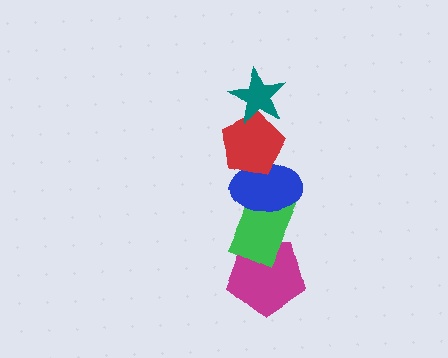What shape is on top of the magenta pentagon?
The green rectangle is on top of the magenta pentagon.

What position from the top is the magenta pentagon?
The magenta pentagon is 5th from the top.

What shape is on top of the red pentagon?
The teal star is on top of the red pentagon.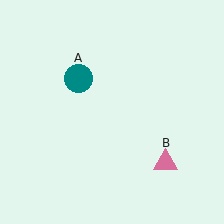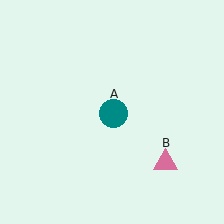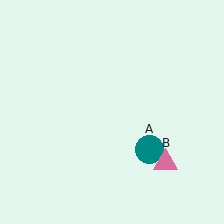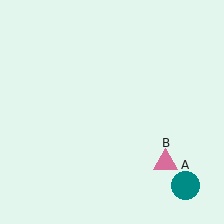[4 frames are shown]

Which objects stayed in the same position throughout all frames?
Pink triangle (object B) remained stationary.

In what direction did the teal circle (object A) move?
The teal circle (object A) moved down and to the right.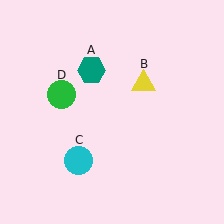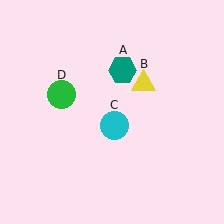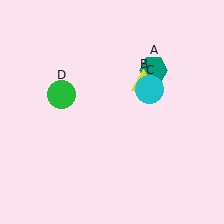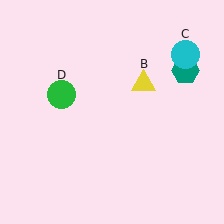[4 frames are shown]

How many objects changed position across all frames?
2 objects changed position: teal hexagon (object A), cyan circle (object C).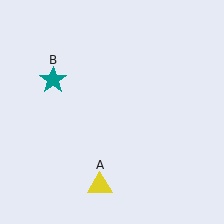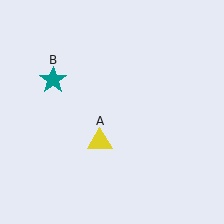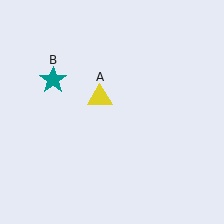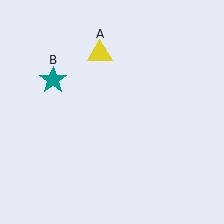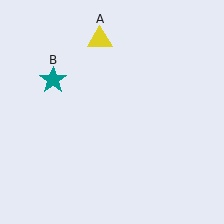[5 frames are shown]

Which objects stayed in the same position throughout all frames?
Teal star (object B) remained stationary.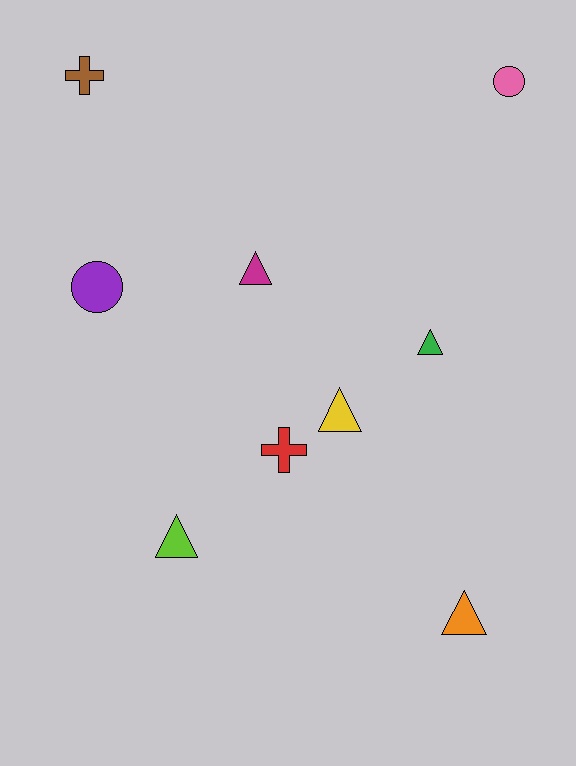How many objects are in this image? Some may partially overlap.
There are 9 objects.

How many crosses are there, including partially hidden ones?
There are 2 crosses.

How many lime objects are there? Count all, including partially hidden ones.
There is 1 lime object.